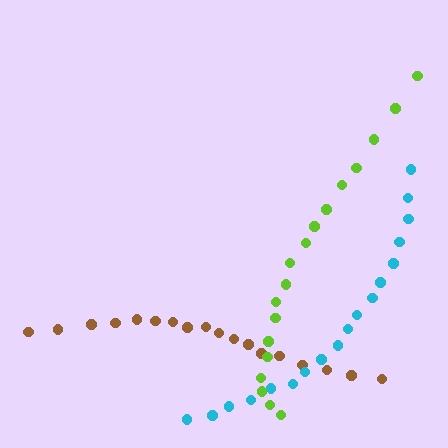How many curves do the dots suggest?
There are 3 distinct paths.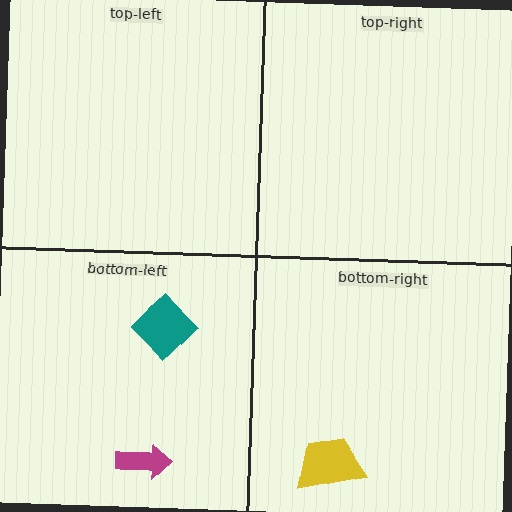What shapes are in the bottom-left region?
The magenta arrow, the teal diamond.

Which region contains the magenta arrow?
The bottom-left region.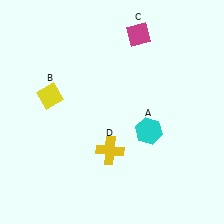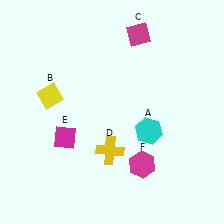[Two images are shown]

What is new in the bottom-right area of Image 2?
A magenta hexagon (F) was added in the bottom-right area of Image 2.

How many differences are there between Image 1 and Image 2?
There are 2 differences between the two images.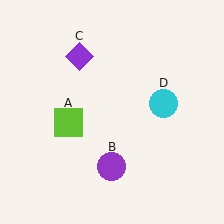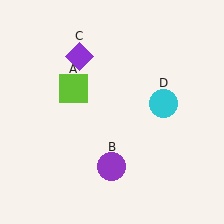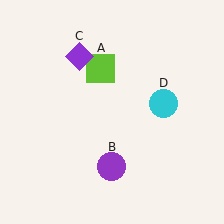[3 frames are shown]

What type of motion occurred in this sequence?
The lime square (object A) rotated clockwise around the center of the scene.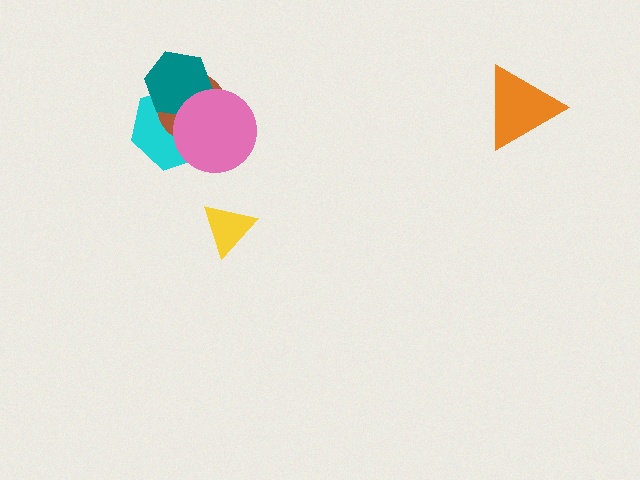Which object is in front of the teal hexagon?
The pink circle is in front of the teal hexagon.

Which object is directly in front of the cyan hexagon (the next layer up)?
The brown circle is directly in front of the cyan hexagon.